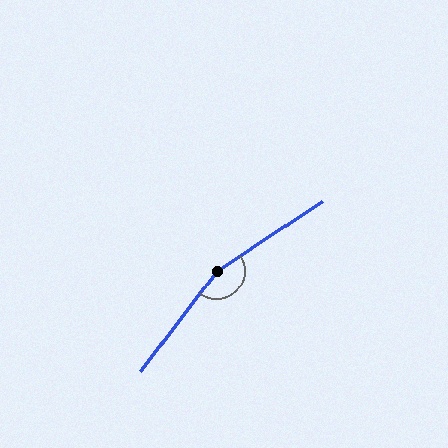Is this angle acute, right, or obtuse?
It is obtuse.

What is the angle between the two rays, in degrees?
Approximately 162 degrees.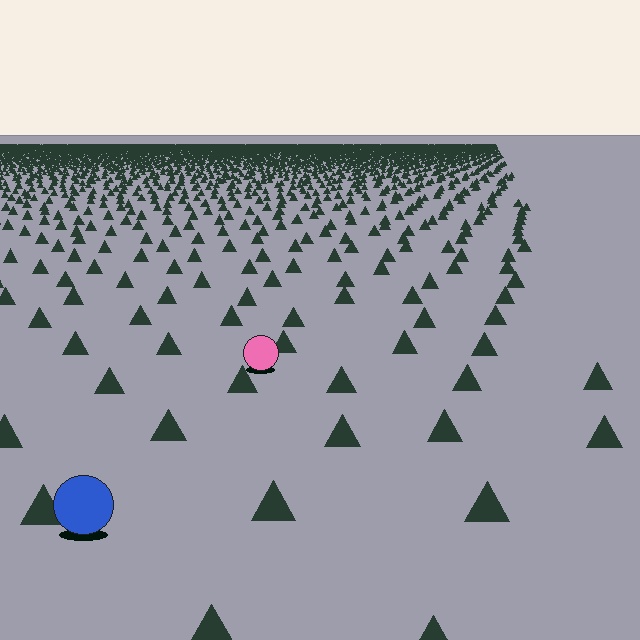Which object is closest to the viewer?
The blue circle is closest. The texture marks near it are larger and more spread out.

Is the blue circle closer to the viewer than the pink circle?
Yes. The blue circle is closer — you can tell from the texture gradient: the ground texture is coarser near it.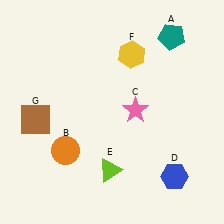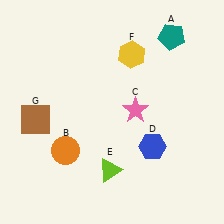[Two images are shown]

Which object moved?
The blue hexagon (D) moved up.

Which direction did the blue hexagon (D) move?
The blue hexagon (D) moved up.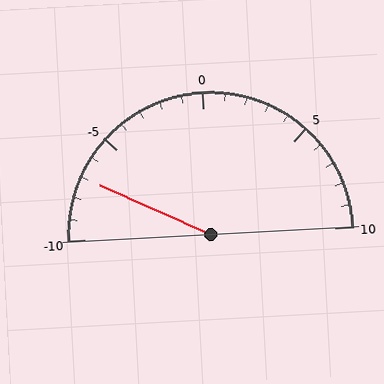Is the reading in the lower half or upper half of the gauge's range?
The reading is in the lower half of the range (-10 to 10).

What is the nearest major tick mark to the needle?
The nearest major tick mark is -5.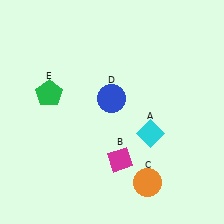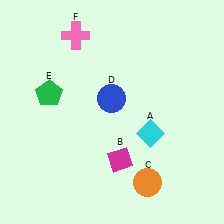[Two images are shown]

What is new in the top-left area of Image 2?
A pink cross (F) was added in the top-left area of Image 2.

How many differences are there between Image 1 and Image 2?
There is 1 difference between the two images.